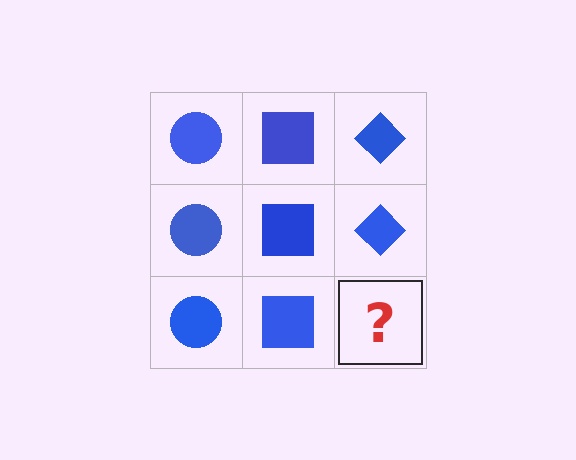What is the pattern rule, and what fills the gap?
The rule is that each column has a consistent shape. The gap should be filled with a blue diamond.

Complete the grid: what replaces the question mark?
The question mark should be replaced with a blue diamond.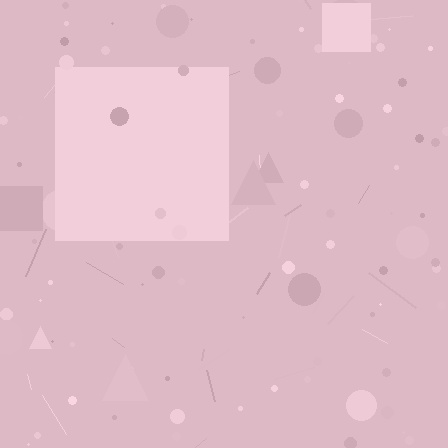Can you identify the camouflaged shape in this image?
The camouflaged shape is a square.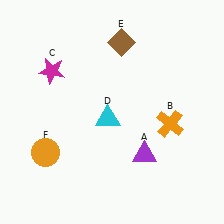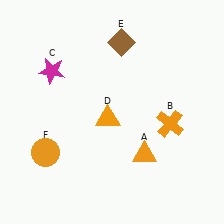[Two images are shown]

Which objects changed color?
A changed from purple to orange. D changed from cyan to orange.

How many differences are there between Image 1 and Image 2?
There are 2 differences between the two images.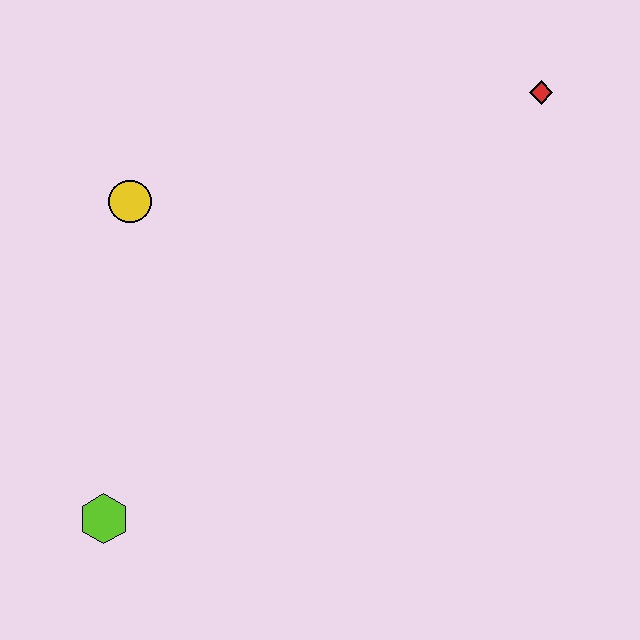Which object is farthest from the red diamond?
The lime hexagon is farthest from the red diamond.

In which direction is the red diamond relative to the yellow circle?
The red diamond is to the right of the yellow circle.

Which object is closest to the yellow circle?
The lime hexagon is closest to the yellow circle.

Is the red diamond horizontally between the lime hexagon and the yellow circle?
No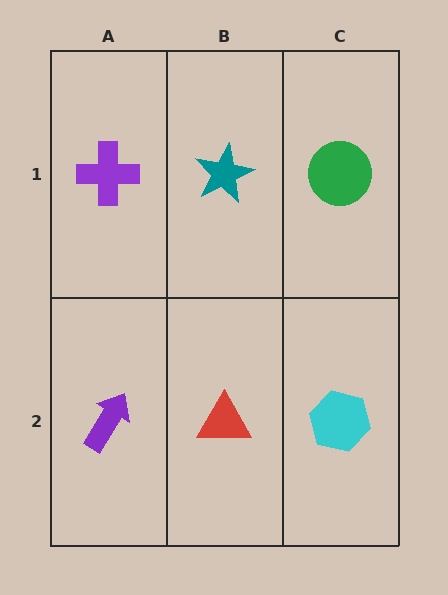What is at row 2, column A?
A purple arrow.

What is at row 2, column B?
A red triangle.